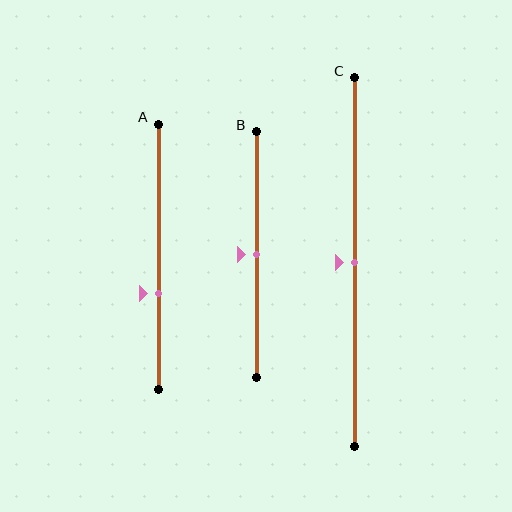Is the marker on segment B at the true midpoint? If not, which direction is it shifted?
Yes, the marker on segment B is at the true midpoint.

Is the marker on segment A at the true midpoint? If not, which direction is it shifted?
No, the marker on segment A is shifted downward by about 14% of the segment length.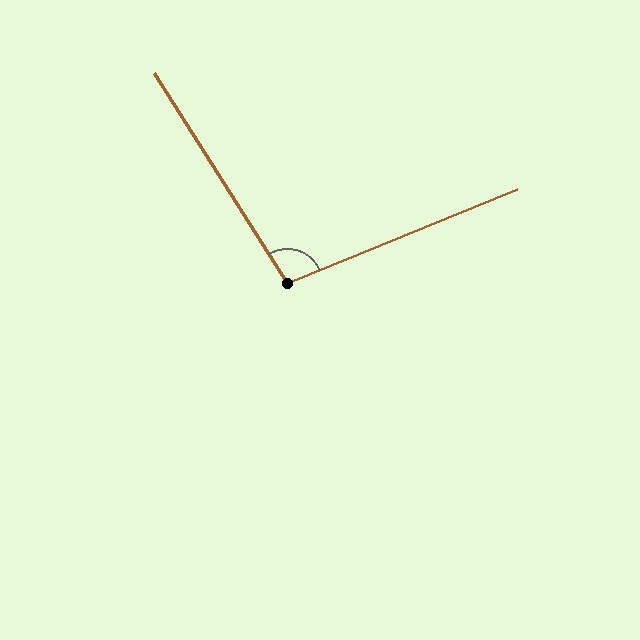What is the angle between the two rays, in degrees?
Approximately 100 degrees.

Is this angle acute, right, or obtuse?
It is obtuse.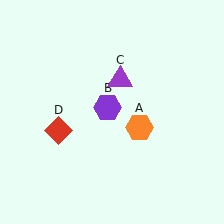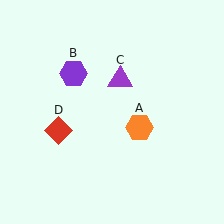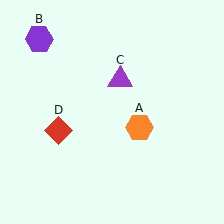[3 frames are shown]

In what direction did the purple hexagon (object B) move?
The purple hexagon (object B) moved up and to the left.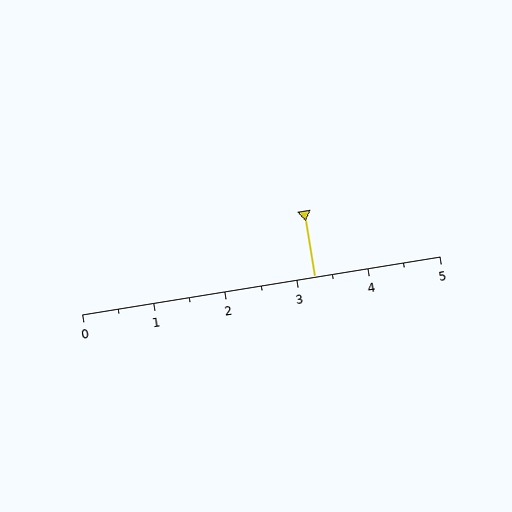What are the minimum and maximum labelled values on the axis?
The axis runs from 0 to 5.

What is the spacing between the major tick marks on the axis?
The major ticks are spaced 1 apart.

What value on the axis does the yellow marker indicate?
The marker indicates approximately 3.2.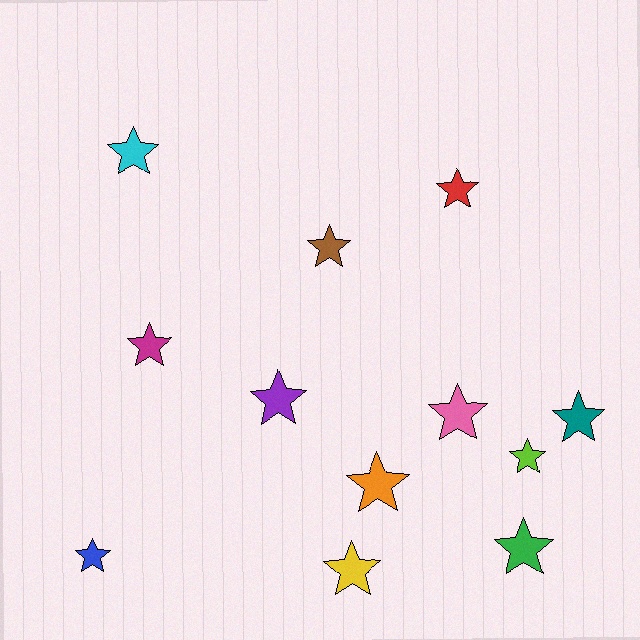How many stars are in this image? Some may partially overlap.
There are 12 stars.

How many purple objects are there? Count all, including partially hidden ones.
There is 1 purple object.